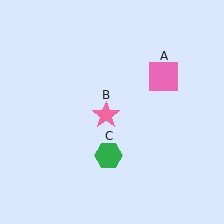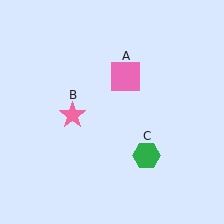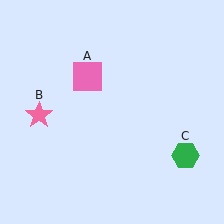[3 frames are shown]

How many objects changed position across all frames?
3 objects changed position: pink square (object A), pink star (object B), green hexagon (object C).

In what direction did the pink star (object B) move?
The pink star (object B) moved left.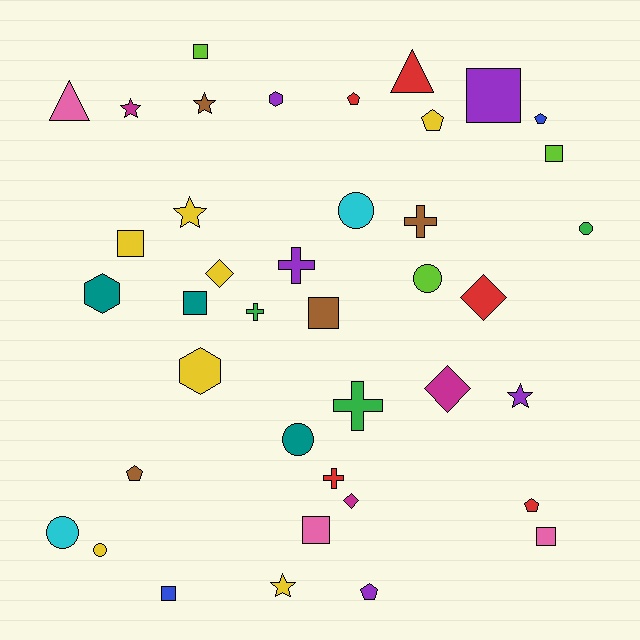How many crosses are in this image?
There are 5 crosses.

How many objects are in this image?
There are 40 objects.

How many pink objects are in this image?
There are 3 pink objects.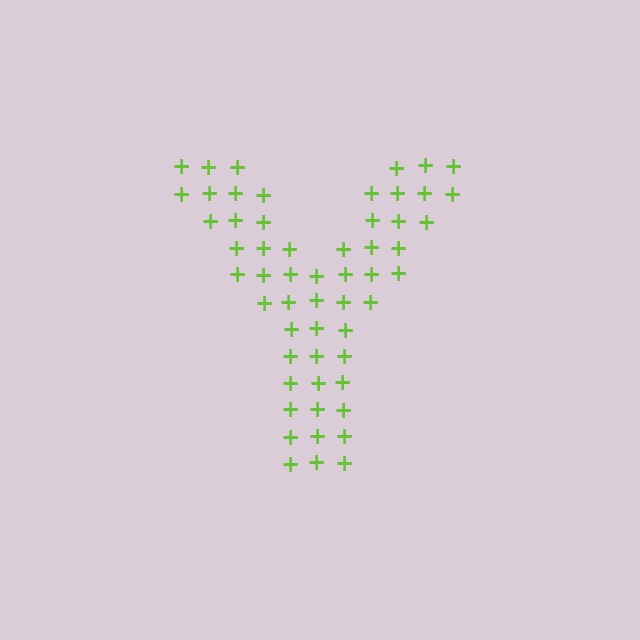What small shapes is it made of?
It is made of small plus signs.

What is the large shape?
The large shape is the letter Y.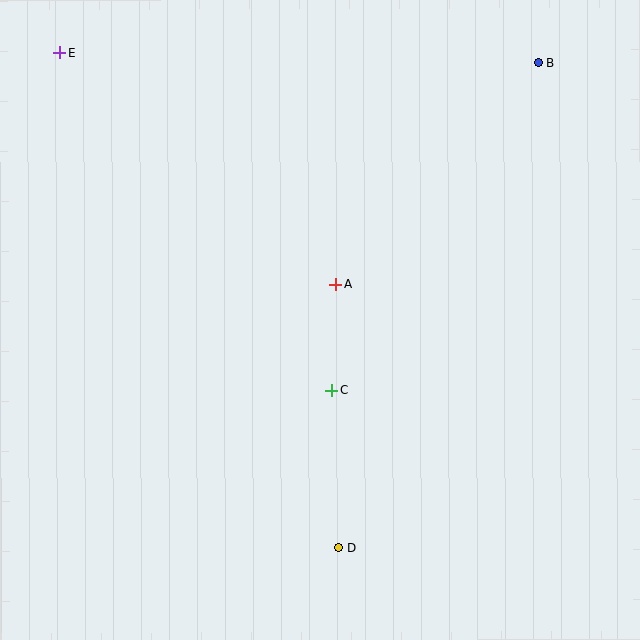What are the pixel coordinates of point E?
Point E is at (60, 53).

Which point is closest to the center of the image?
Point A at (336, 284) is closest to the center.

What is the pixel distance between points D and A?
The distance between D and A is 263 pixels.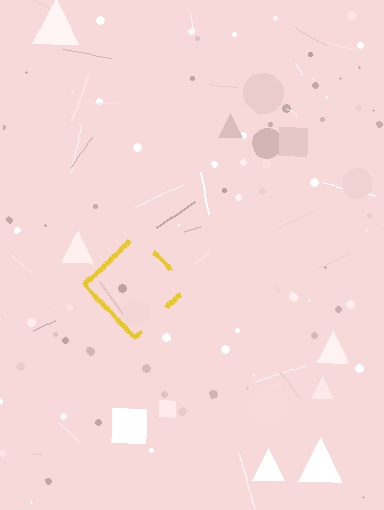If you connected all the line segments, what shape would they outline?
They would outline a diamond.